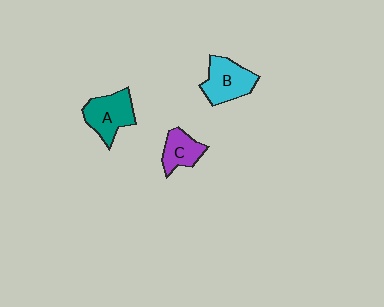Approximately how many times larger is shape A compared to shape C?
Approximately 1.4 times.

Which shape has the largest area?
Shape B (cyan).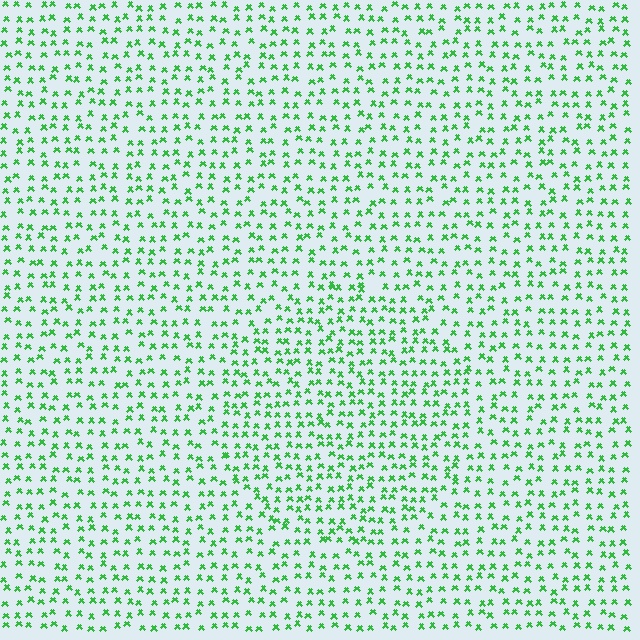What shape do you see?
I see a circle.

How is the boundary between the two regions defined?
The boundary is defined by a change in element density (approximately 1.3x ratio). All elements are the same color, size, and shape.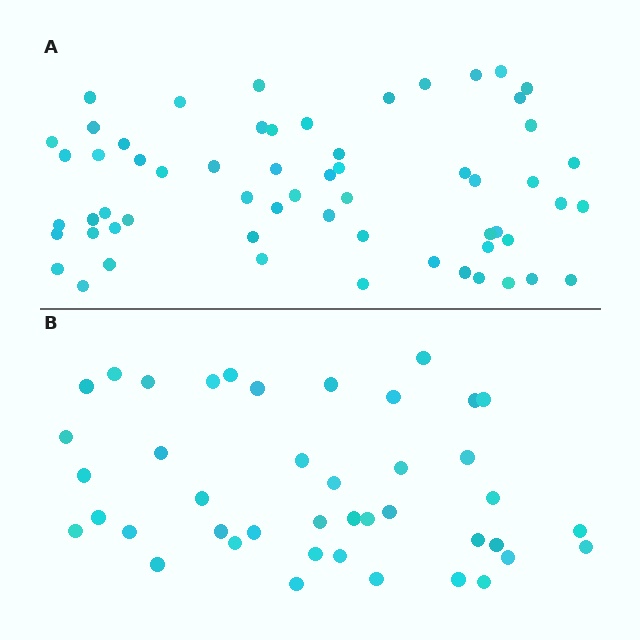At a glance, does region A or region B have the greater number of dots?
Region A (the top region) has more dots.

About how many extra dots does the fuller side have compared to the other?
Region A has approximately 20 more dots than region B.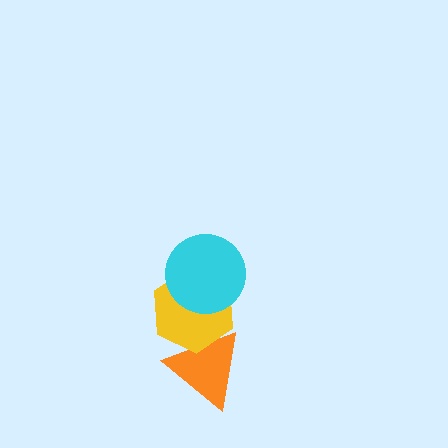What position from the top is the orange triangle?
The orange triangle is 3rd from the top.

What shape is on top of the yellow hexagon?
The cyan circle is on top of the yellow hexagon.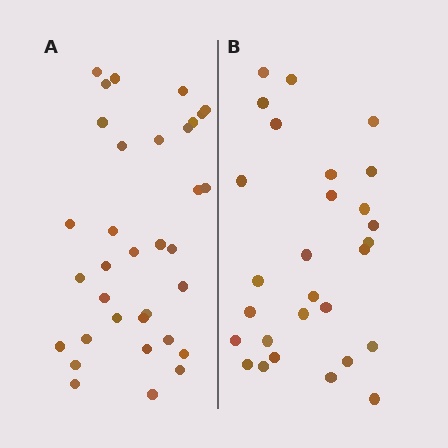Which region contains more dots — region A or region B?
Region A (the left region) has more dots.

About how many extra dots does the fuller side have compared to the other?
Region A has about 6 more dots than region B.